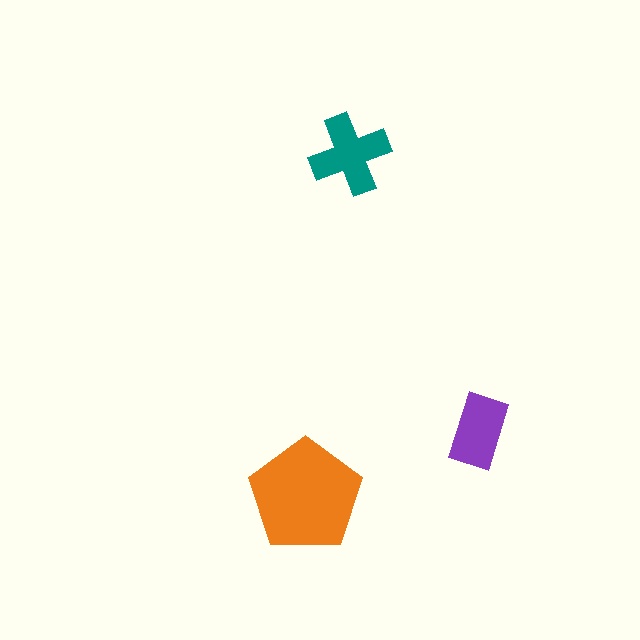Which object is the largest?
The orange pentagon.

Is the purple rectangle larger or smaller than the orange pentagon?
Smaller.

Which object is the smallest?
The purple rectangle.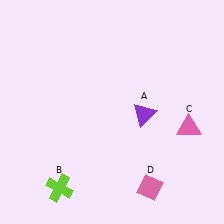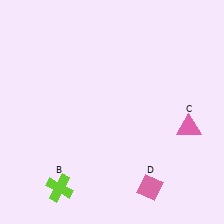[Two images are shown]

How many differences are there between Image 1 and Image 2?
There is 1 difference between the two images.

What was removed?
The purple triangle (A) was removed in Image 2.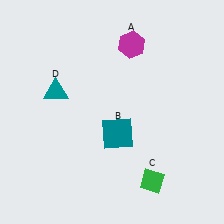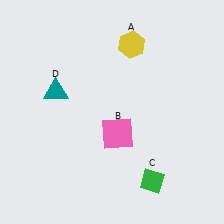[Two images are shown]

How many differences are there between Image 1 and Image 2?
There are 2 differences between the two images.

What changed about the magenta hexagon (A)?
In Image 1, A is magenta. In Image 2, it changed to yellow.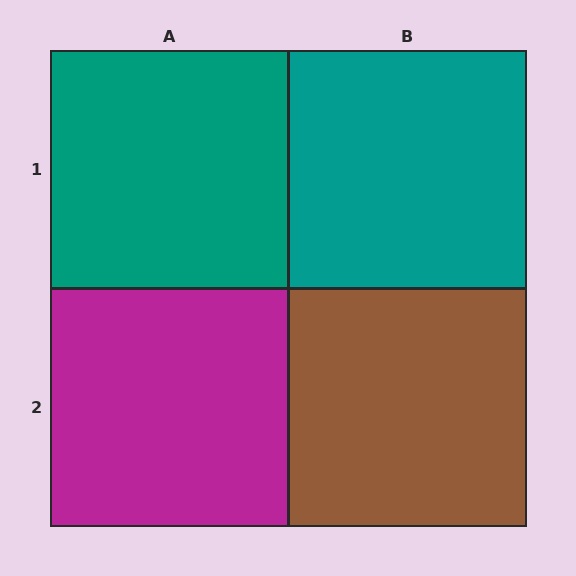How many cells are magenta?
1 cell is magenta.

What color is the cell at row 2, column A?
Magenta.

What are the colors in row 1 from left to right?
Teal, teal.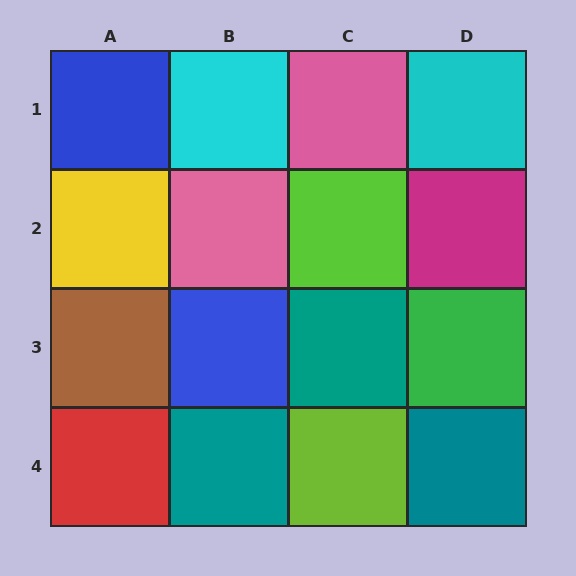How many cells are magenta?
1 cell is magenta.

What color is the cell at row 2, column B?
Pink.